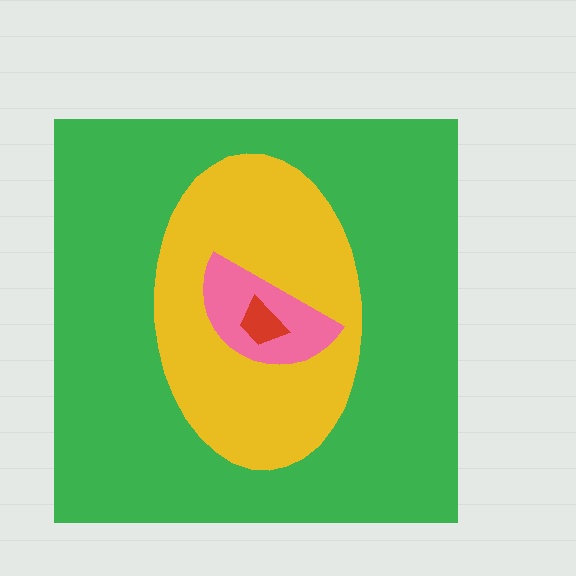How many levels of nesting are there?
4.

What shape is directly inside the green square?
The yellow ellipse.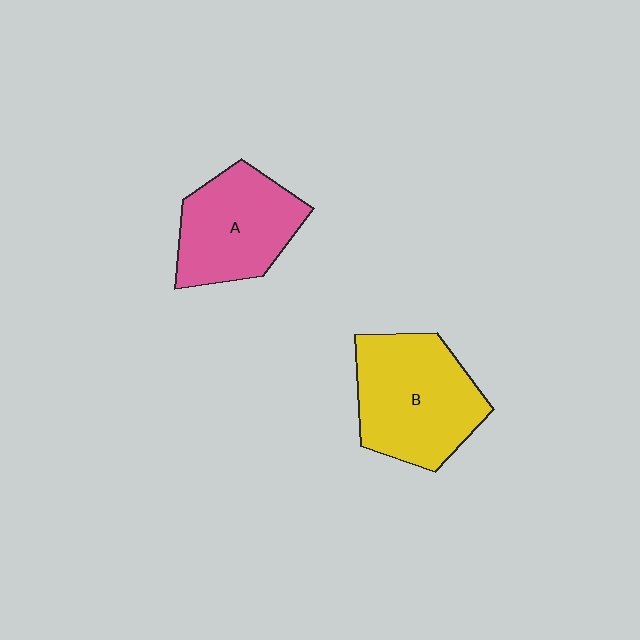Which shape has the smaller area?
Shape A (pink).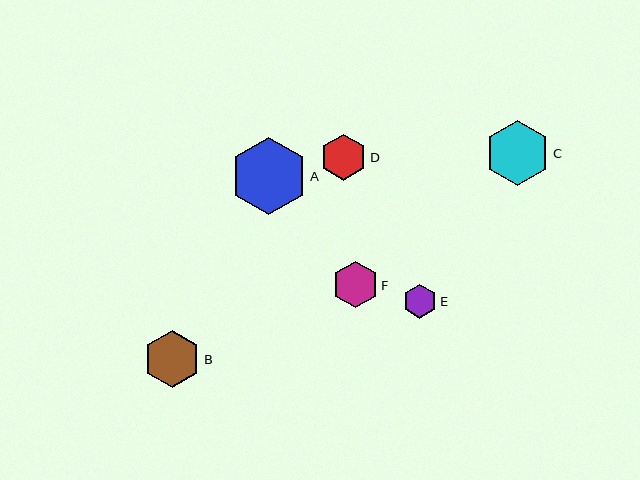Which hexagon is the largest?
Hexagon A is the largest with a size of approximately 77 pixels.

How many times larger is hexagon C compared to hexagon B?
Hexagon C is approximately 1.2 times the size of hexagon B.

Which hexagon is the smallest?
Hexagon E is the smallest with a size of approximately 34 pixels.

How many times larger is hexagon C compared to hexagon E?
Hexagon C is approximately 1.9 times the size of hexagon E.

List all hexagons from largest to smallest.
From largest to smallest: A, C, B, D, F, E.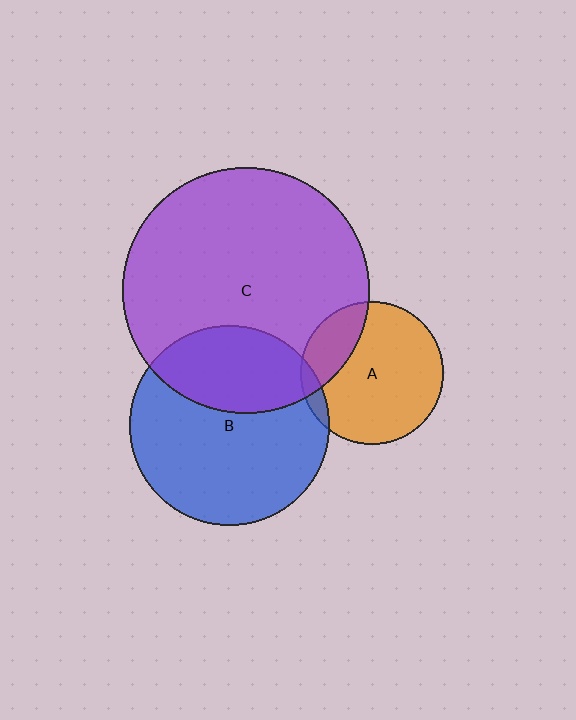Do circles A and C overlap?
Yes.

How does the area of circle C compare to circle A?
Approximately 3.0 times.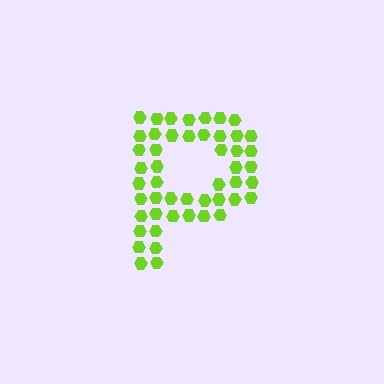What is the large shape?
The large shape is the letter P.